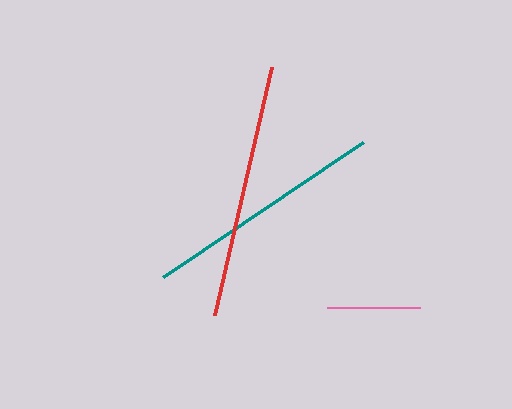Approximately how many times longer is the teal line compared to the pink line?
The teal line is approximately 2.6 times the length of the pink line.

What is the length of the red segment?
The red segment is approximately 255 pixels long.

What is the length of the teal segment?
The teal segment is approximately 241 pixels long.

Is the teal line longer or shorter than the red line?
The red line is longer than the teal line.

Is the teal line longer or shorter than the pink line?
The teal line is longer than the pink line.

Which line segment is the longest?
The red line is the longest at approximately 255 pixels.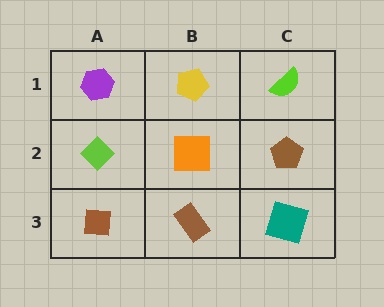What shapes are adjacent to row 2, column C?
A lime semicircle (row 1, column C), a teal square (row 3, column C), an orange square (row 2, column B).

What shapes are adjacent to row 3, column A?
A lime diamond (row 2, column A), a brown rectangle (row 3, column B).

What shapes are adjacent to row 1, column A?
A lime diamond (row 2, column A), a yellow pentagon (row 1, column B).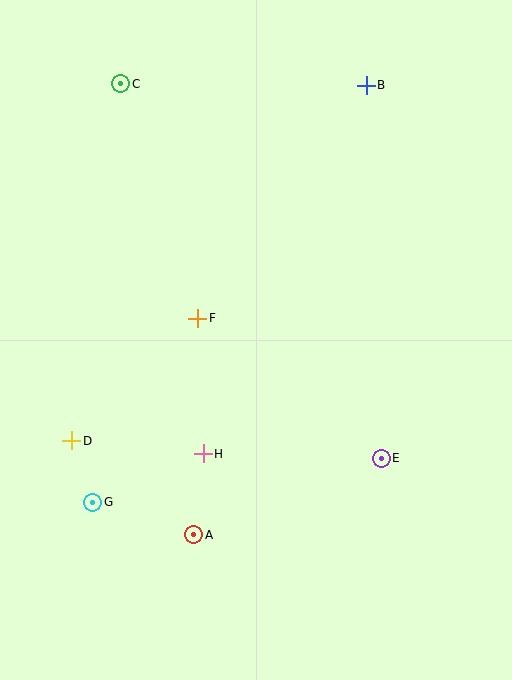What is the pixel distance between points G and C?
The distance between G and C is 419 pixels.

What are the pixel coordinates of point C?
Point C is at (121, 84).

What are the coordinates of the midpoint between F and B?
The midpoint between F and B is at (282, 202).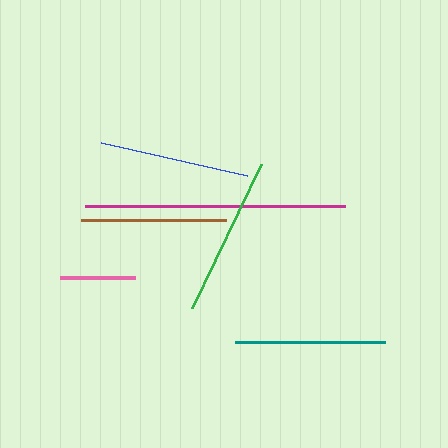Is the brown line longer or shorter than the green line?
The green line is longer than the brown line.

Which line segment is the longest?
The magenta line is the longest at approximately 260 pixels.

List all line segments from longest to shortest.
From longest to shortest: magenta, green, blue, teal, brown, pink.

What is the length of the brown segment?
The brown segment is approximately 145 pixels long.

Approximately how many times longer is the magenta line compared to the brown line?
The magenta line is approximately 1.8 times the length of the brown line.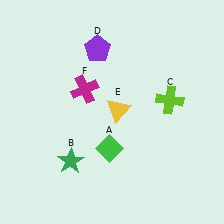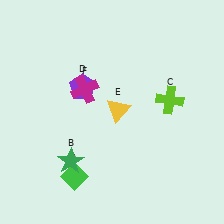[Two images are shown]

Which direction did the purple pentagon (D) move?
The purple pentagon (D) moved down.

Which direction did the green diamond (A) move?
The green diamond (A) moved left.